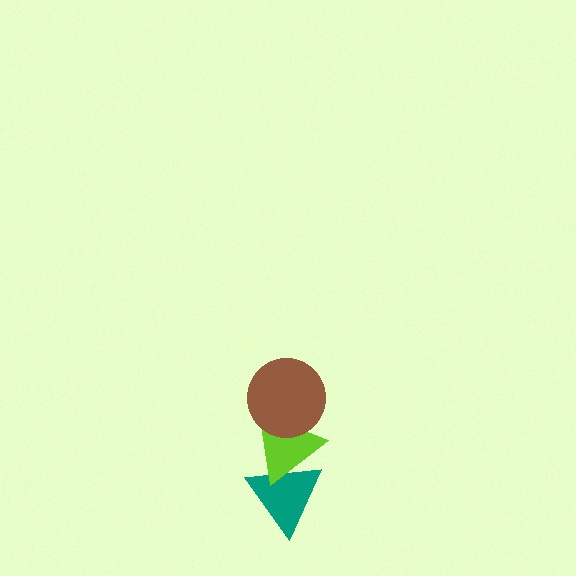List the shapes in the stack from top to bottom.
From top to bottom: the brown circle, the lime triangle, the teal triangle.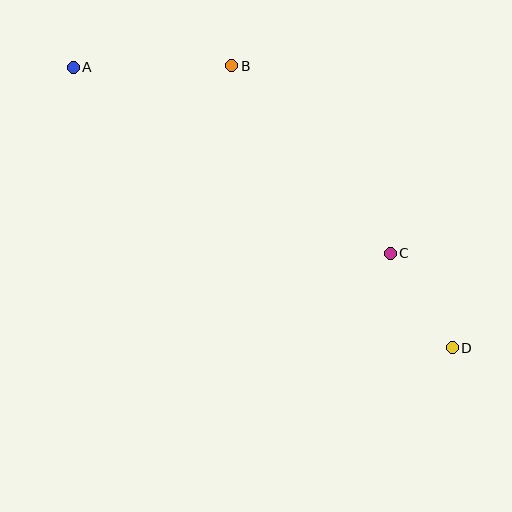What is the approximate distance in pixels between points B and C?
The distance between B and C is approximately 246 pixels.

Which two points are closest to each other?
Points C and D are closest to each other.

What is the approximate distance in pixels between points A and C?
The distance between A and C is approximately 368 pixels.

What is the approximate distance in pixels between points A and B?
The distance between A and B is approximately 158 pixels.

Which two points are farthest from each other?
Points A and D are farthest from each other.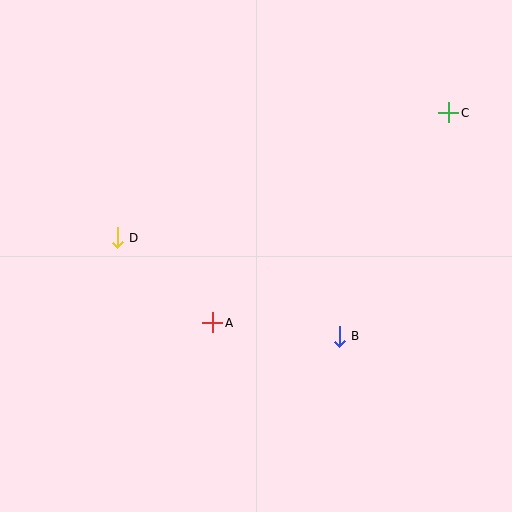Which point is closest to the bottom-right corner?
Point B is closest to the bottom-right corner.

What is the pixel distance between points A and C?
The distance between A and C is 316 pixels.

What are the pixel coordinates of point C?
Point C is at (449, 113).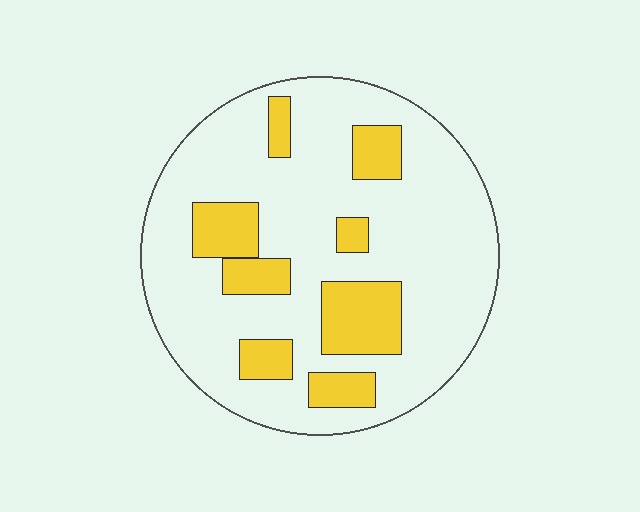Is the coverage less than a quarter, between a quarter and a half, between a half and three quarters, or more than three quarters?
Less than a quarter.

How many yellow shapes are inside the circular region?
8.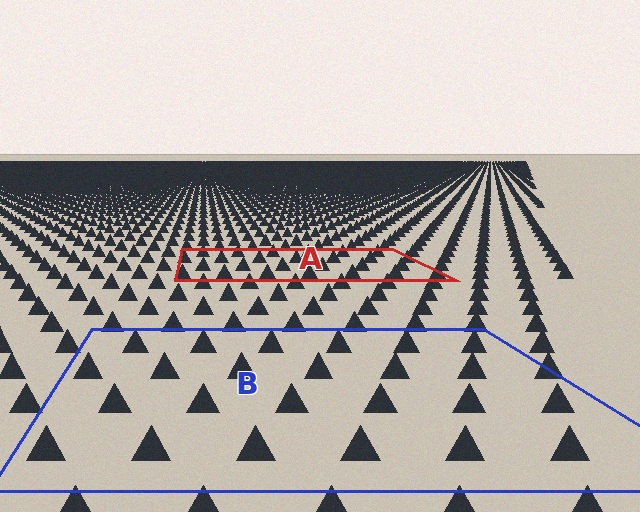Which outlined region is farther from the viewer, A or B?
Region A is farther from the viewer — the texture elements inside it appear smaller and more densely packed.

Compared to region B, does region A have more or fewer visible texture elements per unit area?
Region A has more texture elements per unit area — they are packed more densely because it is farther away.